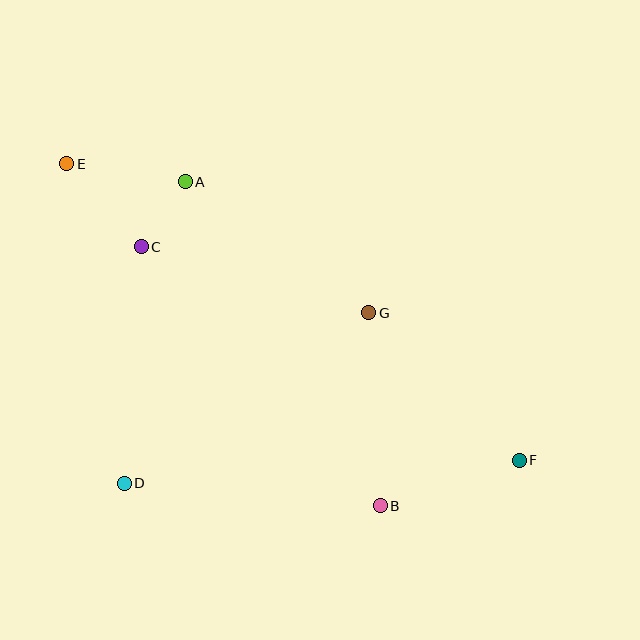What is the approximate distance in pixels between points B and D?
The distance between B and D is approximately 257 pixels.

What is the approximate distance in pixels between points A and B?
The distance between A and B is approximately 378 pixels.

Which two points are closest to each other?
Points A and C are closest to each other.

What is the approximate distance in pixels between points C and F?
The distance between C and F is approximately 434 pixels.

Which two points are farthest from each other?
Points E and F are farthest from each other.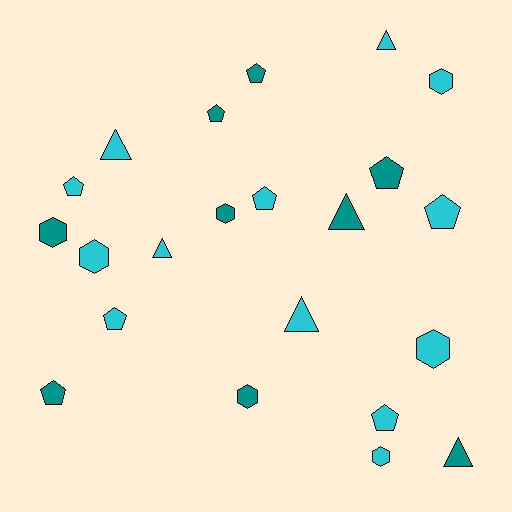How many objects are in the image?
There are 22 objects.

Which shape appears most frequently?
Pentagon, with 9 objects.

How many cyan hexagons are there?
There are 4 cyan hexagons.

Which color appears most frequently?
Cyan, with 13 objects.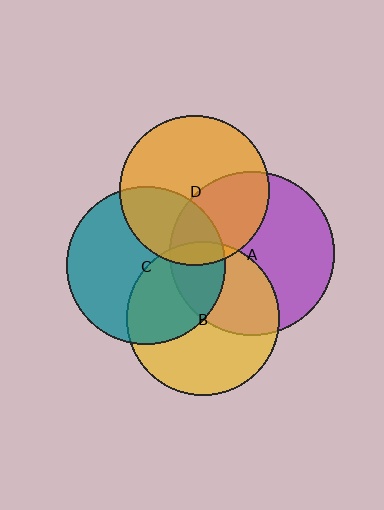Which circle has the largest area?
Circle A (purple).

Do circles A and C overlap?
Yes.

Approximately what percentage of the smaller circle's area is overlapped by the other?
Approximately 25%.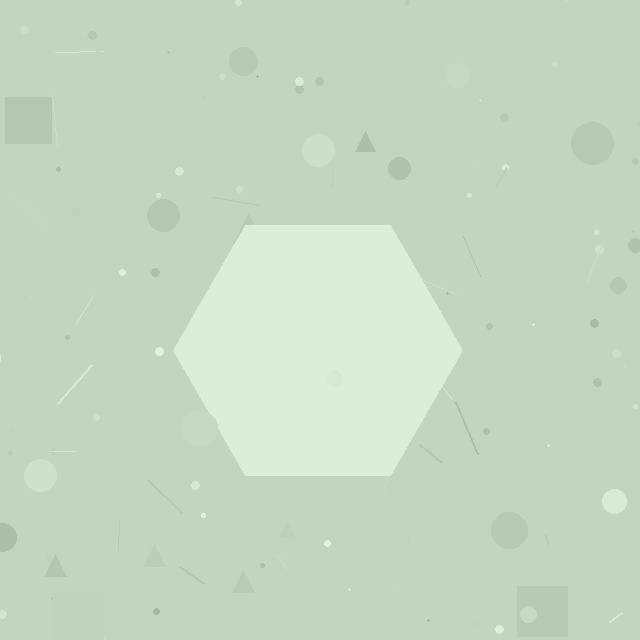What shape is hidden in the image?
A hexagon is hidden in the image.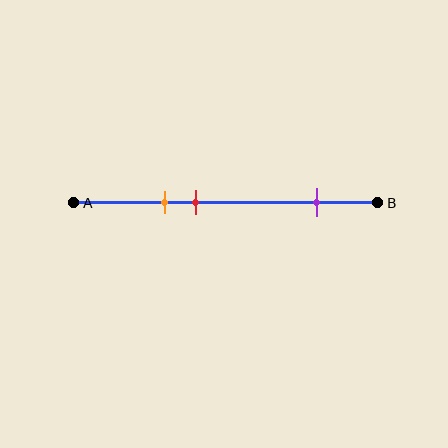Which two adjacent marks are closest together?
The orange and red marks are the closest adjacent pair.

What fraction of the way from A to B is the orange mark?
The orange mark is approximately 30% (0.3) of the way from A to B.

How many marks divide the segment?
There are 3 marks dividing the segment.